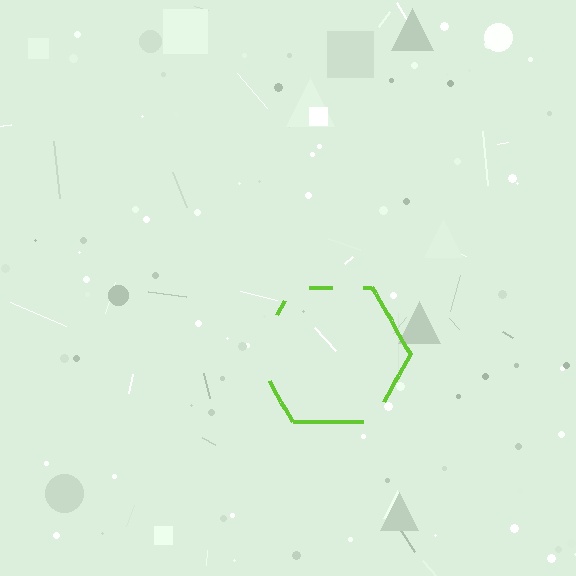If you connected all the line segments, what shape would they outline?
They would outline a hexagon.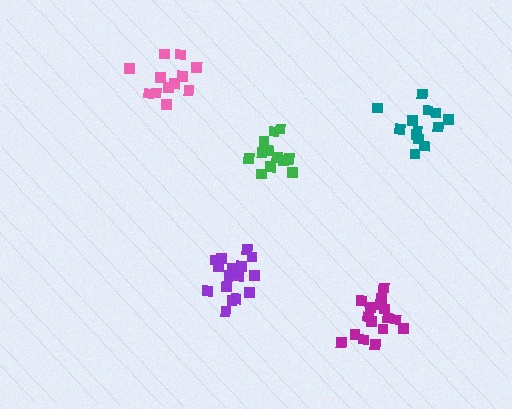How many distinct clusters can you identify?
There are 5 distinct clusters.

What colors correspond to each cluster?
The clusters are colored: purple, pink, teal, green, magenta.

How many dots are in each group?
Group 1: 18 dots, Group 2: 12 dots, Group 3: 13 dots, Group 4: 13 dots, Group 5: 16 dots (72 total).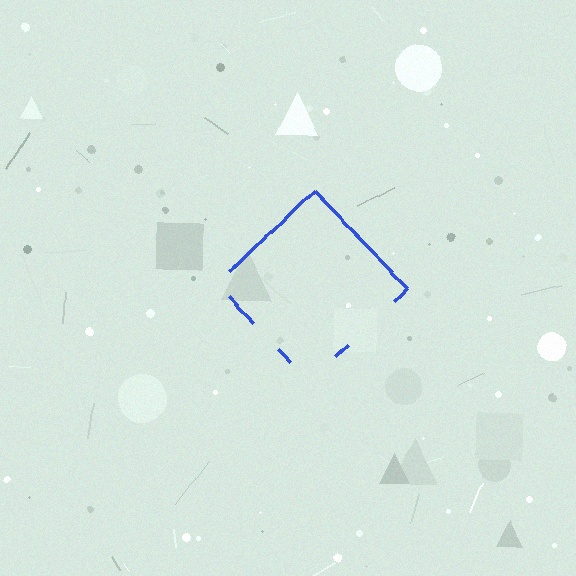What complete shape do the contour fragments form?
The contour fragments form a diamond.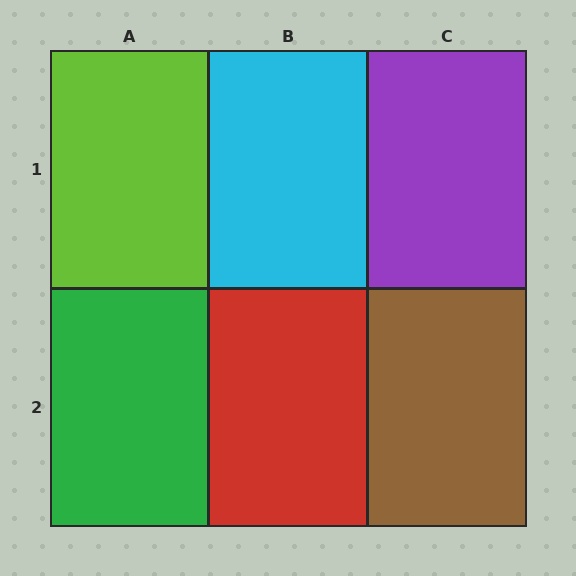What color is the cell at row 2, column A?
Green.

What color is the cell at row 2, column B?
Red.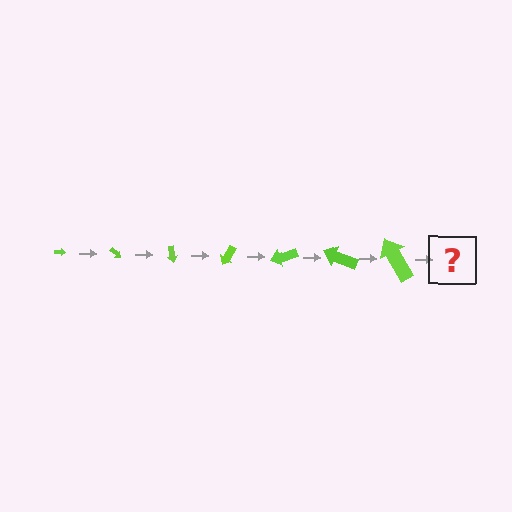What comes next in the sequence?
The next element should be an arrow, larger than the previous one and rotated 280 degrees from the start.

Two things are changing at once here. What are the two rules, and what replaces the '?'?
The two rules are that the arrow grows larger each step and it rotates 40 degrees each step. The '?' should be an arrow, larger than the previous one and rotated 280 degrees from the start.